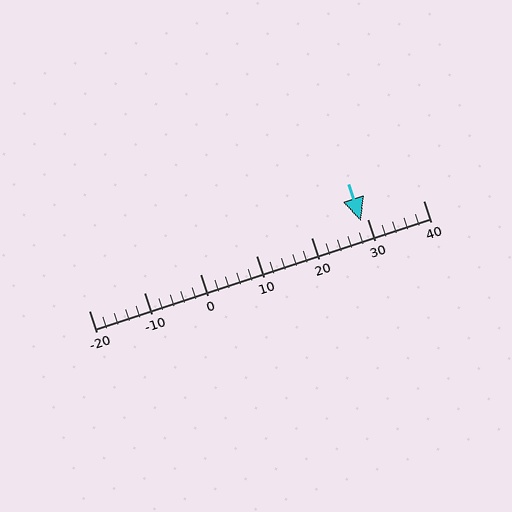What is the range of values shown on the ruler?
The ruler shows values from -20 to 40.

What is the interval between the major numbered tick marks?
The major tick marks are spaced 10 units apart.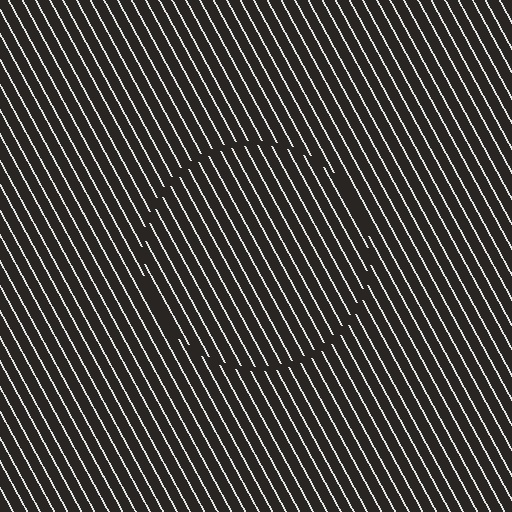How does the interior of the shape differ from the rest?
The interior of the shape contains the same grating, shifted by half a period — the contour is defined by the phase discontinuity where line-ends from the inner and outer gratings abut.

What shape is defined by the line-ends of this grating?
An illusory circle. The interior of the shape contains the same grating, shifted by half a period — the contour is defined by the phase discontinuity where line-ends from the inner and outer gratings abut.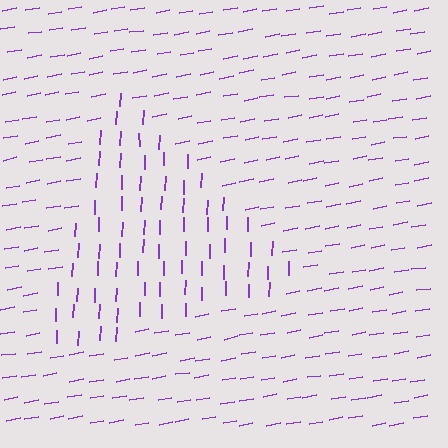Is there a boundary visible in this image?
Yes, there is a texture boundary formed by a change in line orientation.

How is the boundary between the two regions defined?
The boundary is defined purely by a change in line orientation (approximately 78 degrees difference). All lines are the same color and thickness.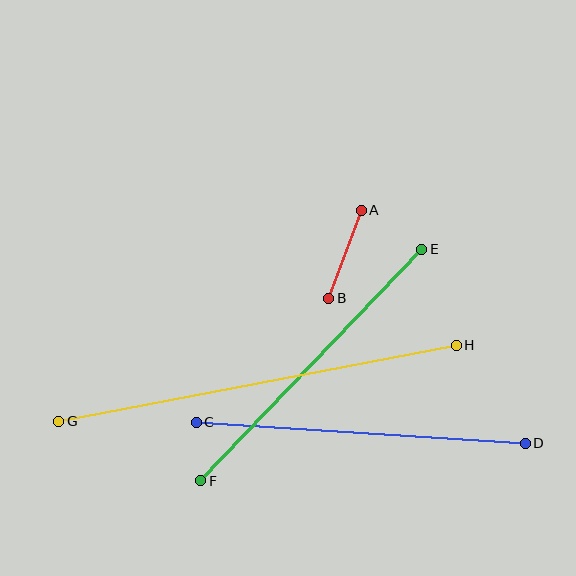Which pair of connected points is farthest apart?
Points G and H are farthest apart.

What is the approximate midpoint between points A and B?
The midpoint is at approximately (345, 254) pixels.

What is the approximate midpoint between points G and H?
The midpoint is at approximately (257, 383) pixels.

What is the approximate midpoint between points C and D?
The midpoint is at approximately (361, 433) pixels.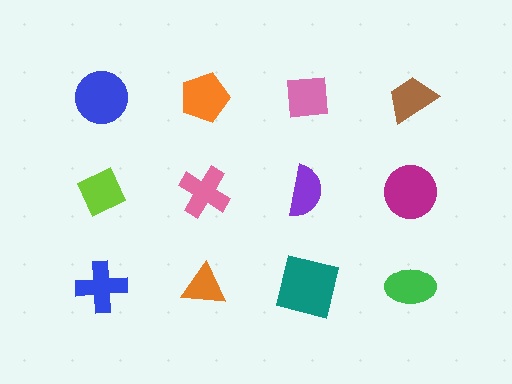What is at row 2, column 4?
A magenta circle.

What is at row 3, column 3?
A teal square.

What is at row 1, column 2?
An orange pentagon.